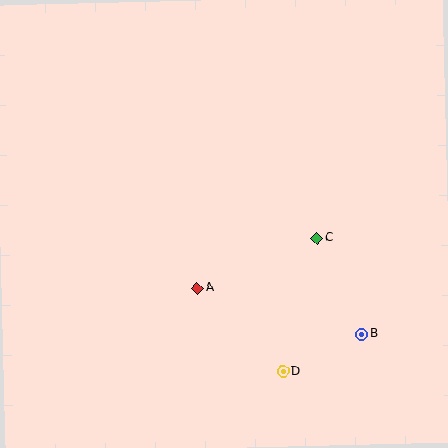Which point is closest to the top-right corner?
Point C is closest to the top-right corner.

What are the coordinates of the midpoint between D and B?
The midpoint between D and B is at (322, 353).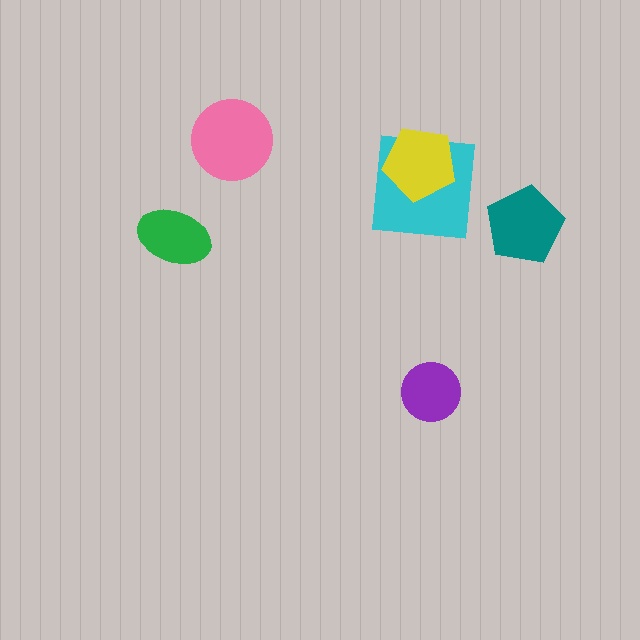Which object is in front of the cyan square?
The yellow pentagon is in front of the cyan square.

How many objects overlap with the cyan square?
1 object overlaps with the cyan square.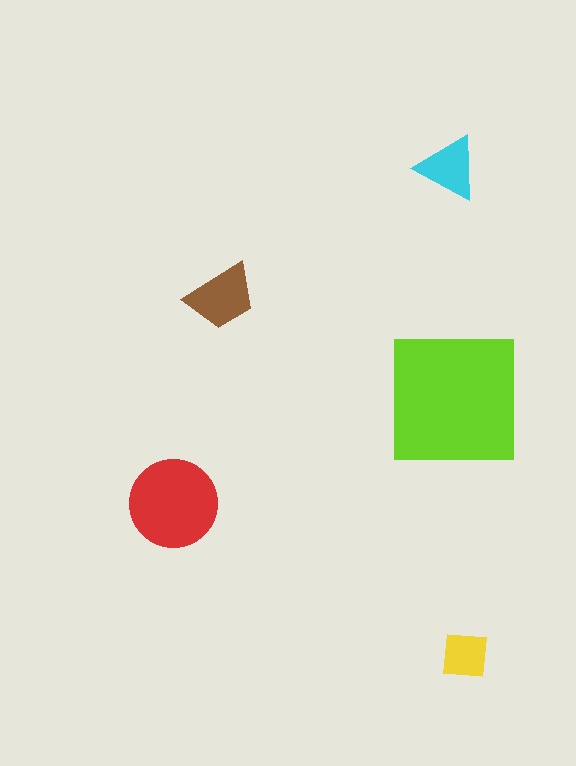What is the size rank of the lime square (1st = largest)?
1st.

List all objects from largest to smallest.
The lime square, the red circle, the brown trapezoid, the cyan triangle, the yellow square.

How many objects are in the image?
There are 5 objects in the image.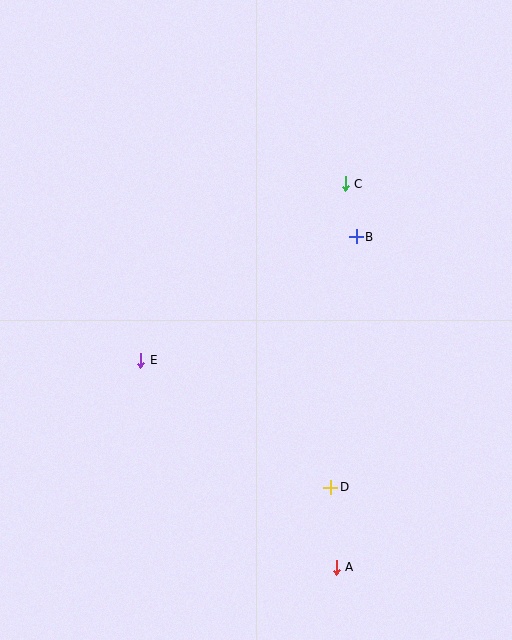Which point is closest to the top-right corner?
Point C is closest to the top-right corner.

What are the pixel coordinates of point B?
Point B is at (356, 237).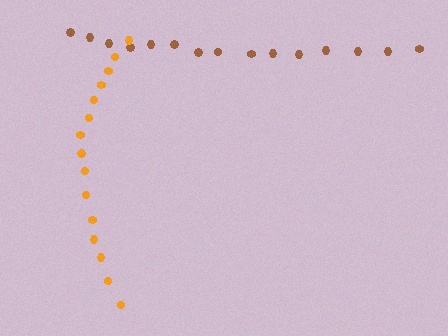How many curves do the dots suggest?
There are 2 distinct paths.